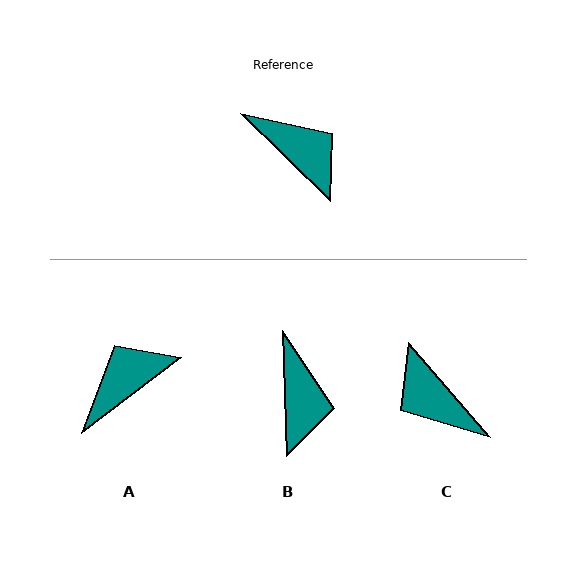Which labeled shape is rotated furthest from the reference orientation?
C, about 175 degrees away.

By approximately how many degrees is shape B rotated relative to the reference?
Approximately 44 degrees clockwise.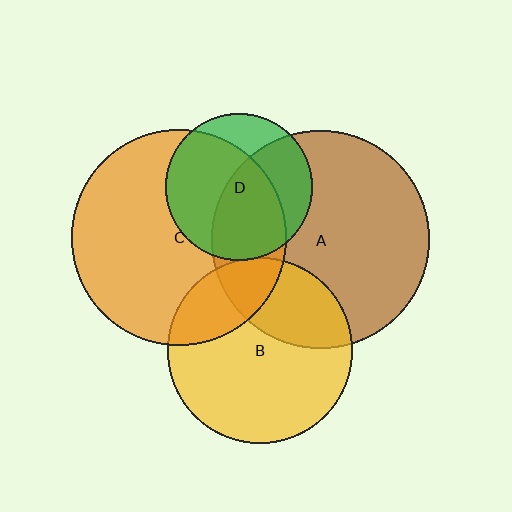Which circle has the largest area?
Circle A (brown).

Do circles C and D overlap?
Yes.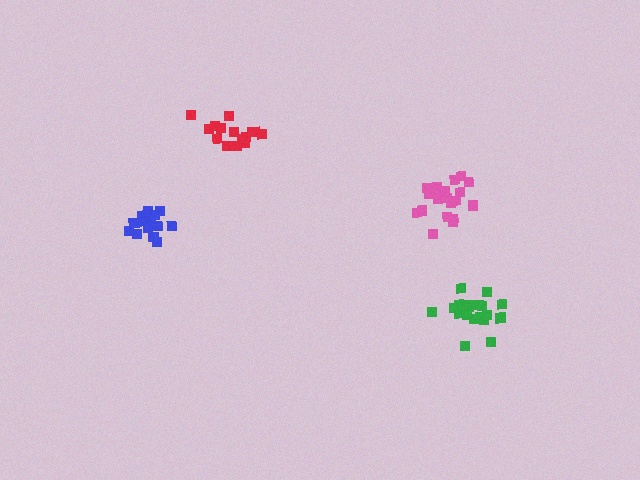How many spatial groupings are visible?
There are 4 spatial groupings.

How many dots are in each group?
Group 1: 17 dots, Group 2: 15 dots, Group 3: 20 dots, Group 4: 20 dots (72 total).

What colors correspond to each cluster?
The clusters are colored: blue, red, pink, green.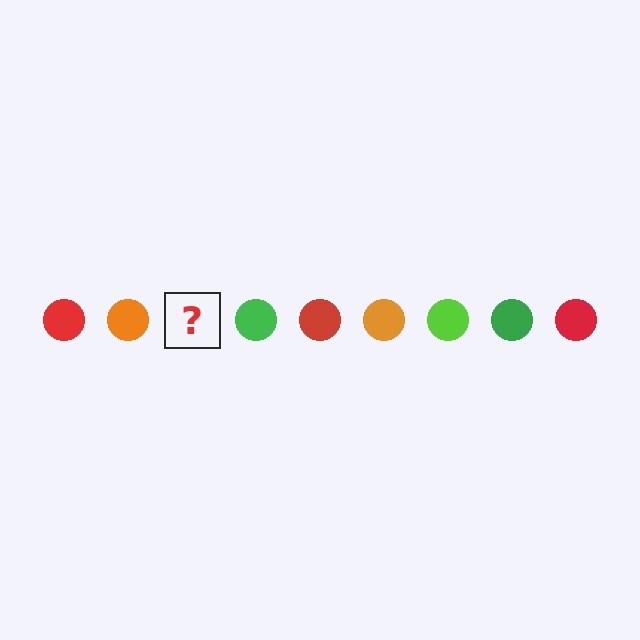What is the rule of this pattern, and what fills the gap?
The rule is that the pattern cycles through red, orange, lime, green circles. The gap should be filled with a lime circle.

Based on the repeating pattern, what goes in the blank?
The blank should be a lime circle.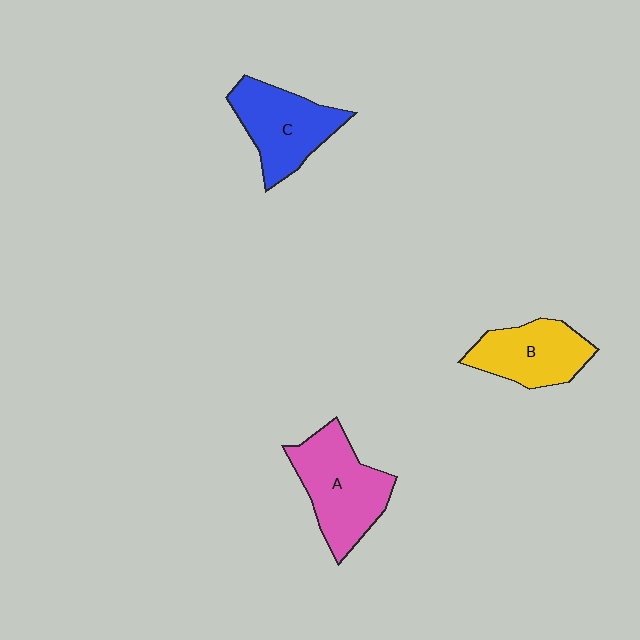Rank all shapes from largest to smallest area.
From largest to smallest: A (pink), C (blue), B (yellow).